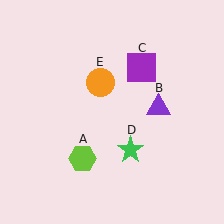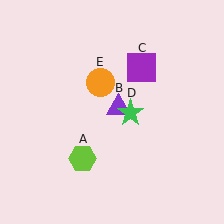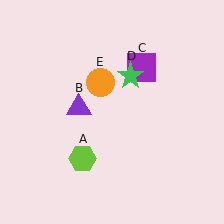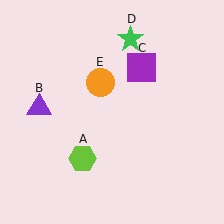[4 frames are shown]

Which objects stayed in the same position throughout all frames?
Lime hexagon (object A) and purple square (object C) and orange circle (object E) remained stationary.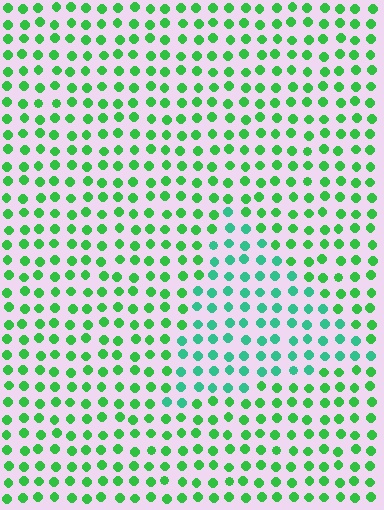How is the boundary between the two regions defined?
The boundary is defined purely by a slight shift in hue (about 32 degrees). Spacing, size, and orientation are identical on both sides.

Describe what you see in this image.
The image is filled with small green elements in a uniform arrangement. A triangle-shaped region is visible where the elements are tinted to a slightly different hue, forming a subtle color boundary.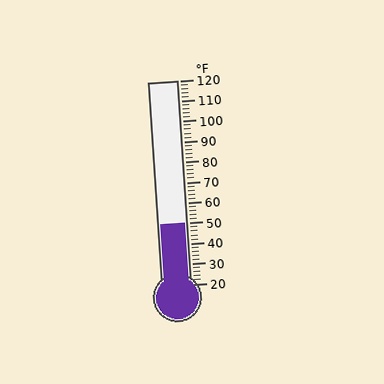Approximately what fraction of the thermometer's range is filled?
The thermometer is filled to approximately 30% of its range.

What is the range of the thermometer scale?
The thermometer scale ranges from 20°F to 120°F.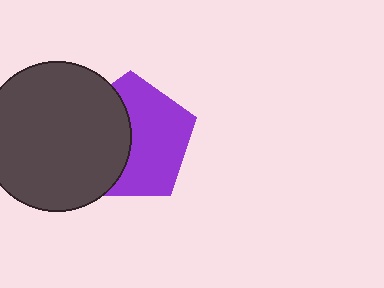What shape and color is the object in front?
The object in front is a dark gray circle.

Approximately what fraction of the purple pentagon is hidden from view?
Roughly 43% of the purple pentagon is hidden behind the dark gray circle.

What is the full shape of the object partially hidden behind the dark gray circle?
The partially hidden object is a purple pentagon.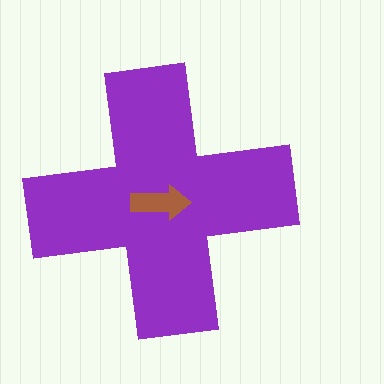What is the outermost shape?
The purple cross.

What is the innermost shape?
The brown arrow.